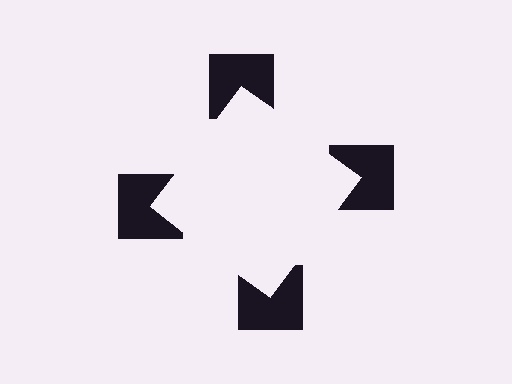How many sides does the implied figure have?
4 sides.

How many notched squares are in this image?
There are 4 — one at each vertex of the illusory square.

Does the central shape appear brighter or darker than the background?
It typically appears slightly brighter than the background, even though no actual brightness change is drawn.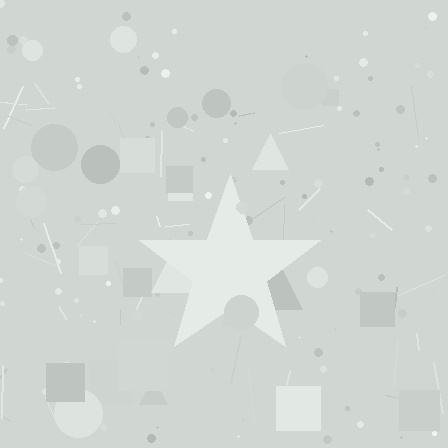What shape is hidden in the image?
A star is hidden in the image.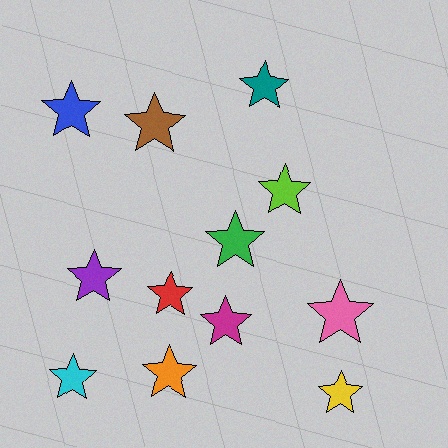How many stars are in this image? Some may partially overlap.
There are 12 stars.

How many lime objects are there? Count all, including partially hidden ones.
There is 1 lime object.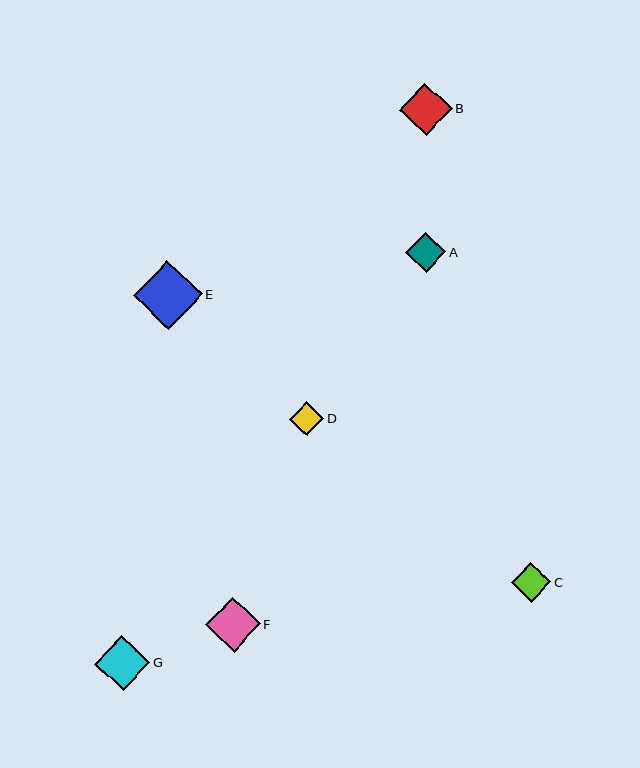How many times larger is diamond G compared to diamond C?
Diamond G is approximately 1.4 times the size of diamond C.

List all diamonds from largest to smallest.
From largest to smallest: E, G, F, B, A, C, D.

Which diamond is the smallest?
Diamond D is the smallest with a size of approximately 34 pixels.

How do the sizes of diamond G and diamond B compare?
Diamond G and diamond B are approximately the same size.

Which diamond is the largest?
Diamond E is the largest with a size of approximately 69 pixels.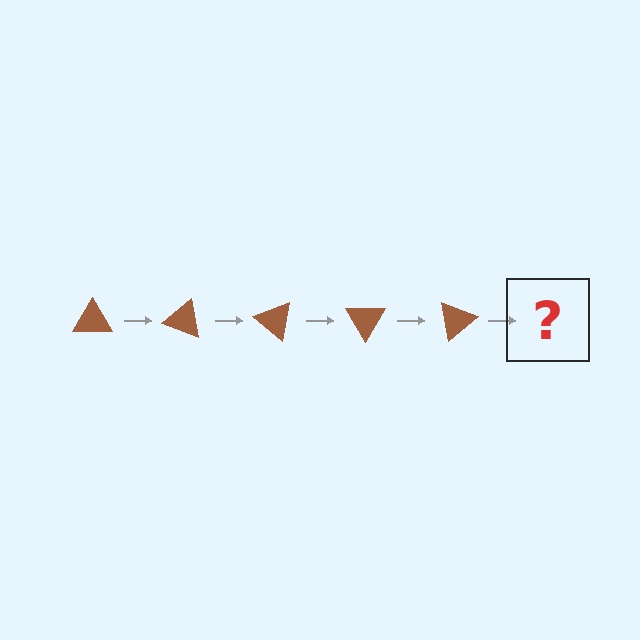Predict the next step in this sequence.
The next step is a brown triangle rotated 100 degrees.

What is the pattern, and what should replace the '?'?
The pattern is that the triangle rotates 20 degrees each step. The '?' should be a brown triangle rotated 100 degrees.